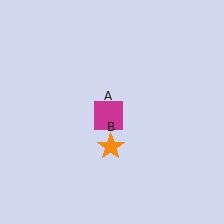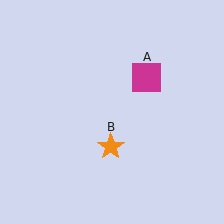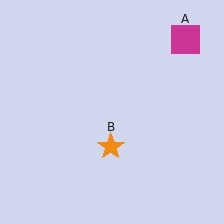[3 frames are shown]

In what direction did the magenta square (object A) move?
The magenta square (object A) moved up and to the right.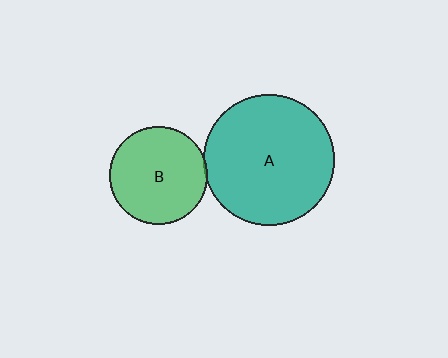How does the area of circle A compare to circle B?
Approximately 1.8 times.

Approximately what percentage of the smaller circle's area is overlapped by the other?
Approximately 5%.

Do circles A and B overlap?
Yes.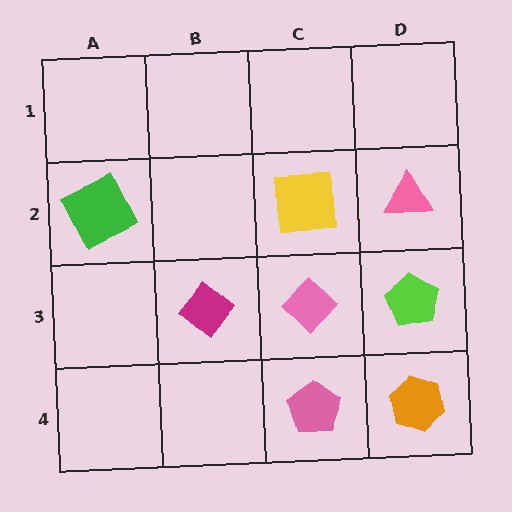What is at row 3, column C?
A pink diamond.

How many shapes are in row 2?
3 shapes.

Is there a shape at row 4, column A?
No, that cell is empty.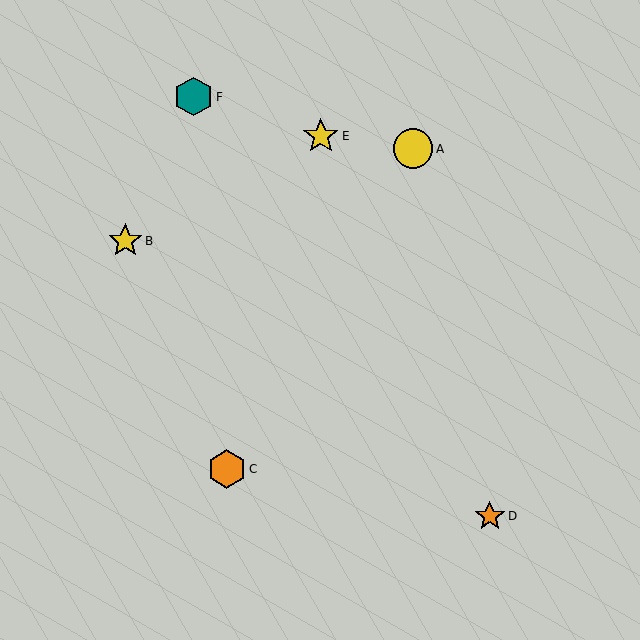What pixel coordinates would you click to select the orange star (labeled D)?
Click at (490, 516) to select the orange star D.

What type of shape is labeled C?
Shape C is an orange hexagon.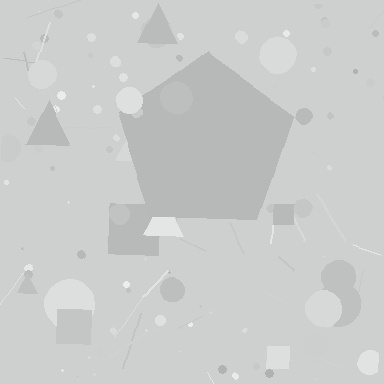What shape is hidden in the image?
A pentagon is hidden in the image.